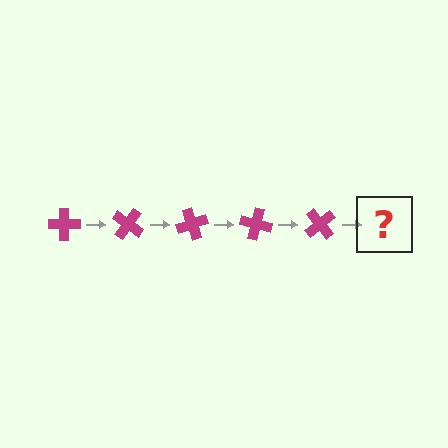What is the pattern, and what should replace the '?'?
The pattern is that the cross rotates 35 degrees each step. The '?' should be a magenta cross rotated 175 degrees.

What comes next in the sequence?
The next element should be a magenta cross rotated 175 degrees.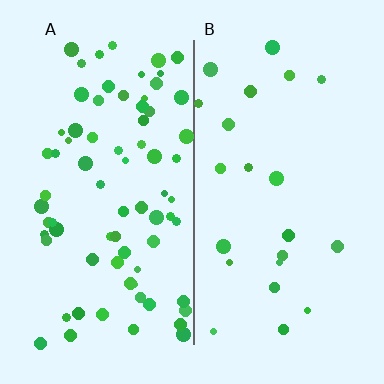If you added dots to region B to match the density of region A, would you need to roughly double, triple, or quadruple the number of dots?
Approximately triple.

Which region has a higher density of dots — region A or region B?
A (the left).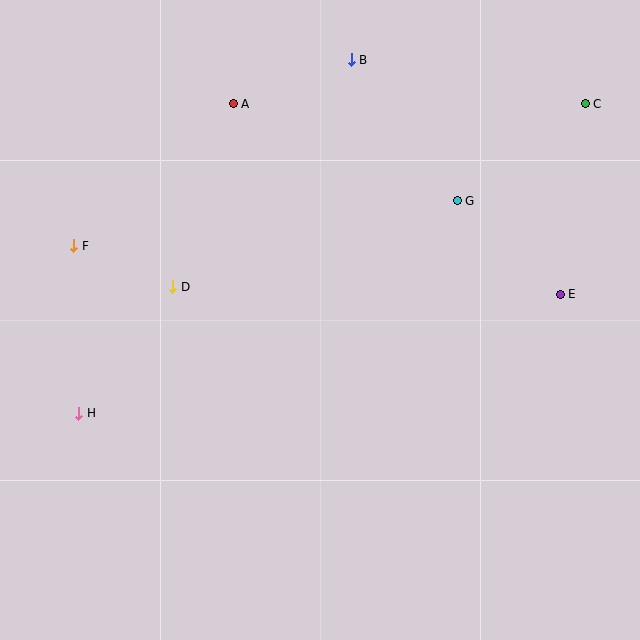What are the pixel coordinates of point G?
Point G is at (457, 201).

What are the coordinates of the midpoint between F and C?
The midpoint between F and C is at (329, 175).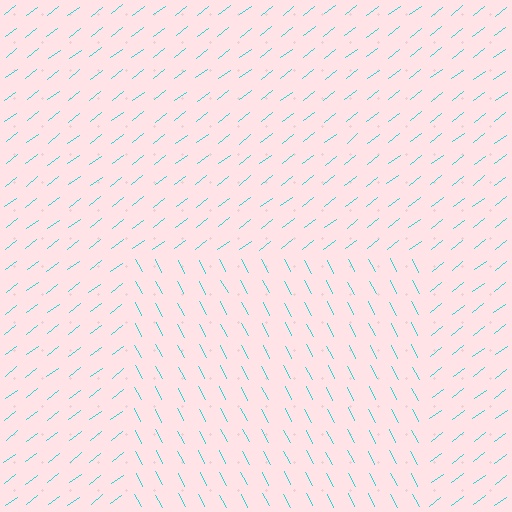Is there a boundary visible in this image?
Yes, there is a texture boundary formed by a change in line orientation.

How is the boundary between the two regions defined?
The boundary is defined purely by a change in line orientation (approximately 80 degrees difference). All lines are the same color and thickness.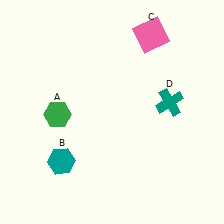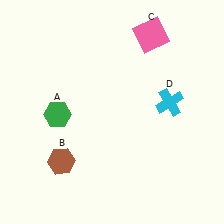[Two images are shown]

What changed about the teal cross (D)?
In Image 1, D is teal. In Image 2, it changed to cyan.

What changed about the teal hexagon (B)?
In Image 1, B is teal. In Image 2, it changed to brown.